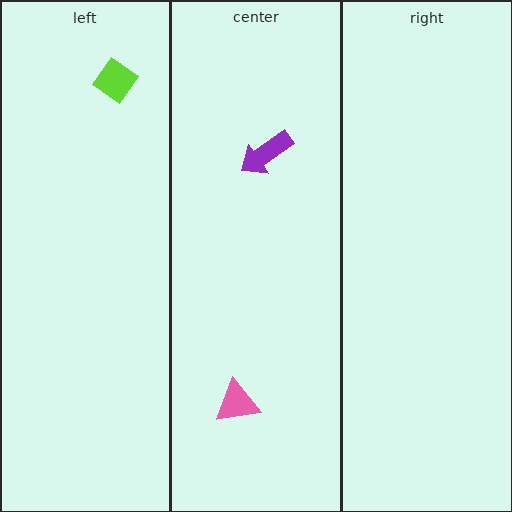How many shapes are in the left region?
1.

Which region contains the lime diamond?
The left region.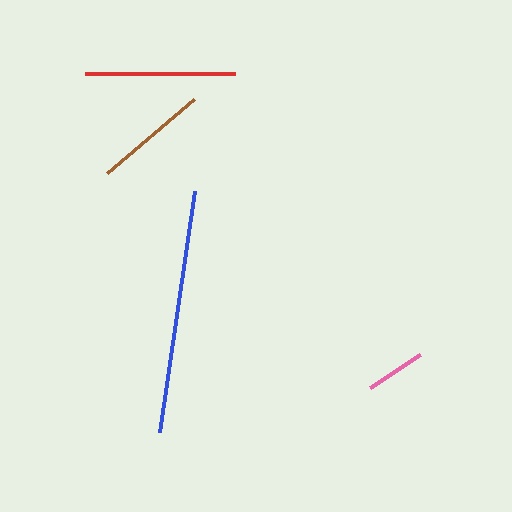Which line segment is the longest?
The blue line is the longest at approximately 243 pixels.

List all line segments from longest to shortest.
From longest to shortest: blue, red, brown, pink.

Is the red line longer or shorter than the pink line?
The red line is longer than the pink line.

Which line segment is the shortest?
The pink line is the shortest at approximately 60 pixels.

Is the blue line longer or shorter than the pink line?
The blue line is longer than the pink line.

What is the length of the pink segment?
The pink segment is approximately 60 pixels long.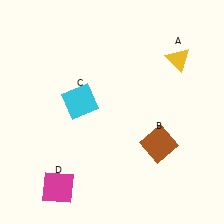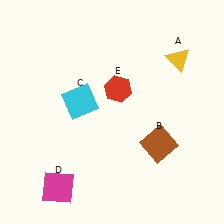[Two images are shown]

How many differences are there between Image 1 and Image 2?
There is 1 difference between the two images.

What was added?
A red hexagon (E) was added in Image 2.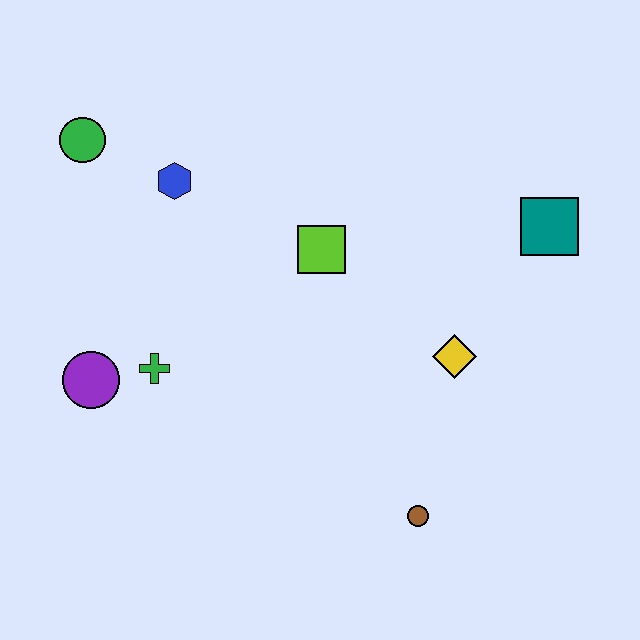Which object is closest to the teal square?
The yellow diamond is closest to the teal square.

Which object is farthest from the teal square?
The purple circle is farthest from the teal square.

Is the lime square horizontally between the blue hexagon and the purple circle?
No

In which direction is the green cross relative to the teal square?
The green cross is to the left of the teal square.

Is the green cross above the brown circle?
Yes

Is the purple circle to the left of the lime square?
Yes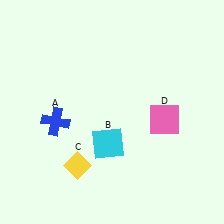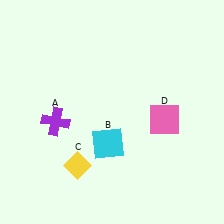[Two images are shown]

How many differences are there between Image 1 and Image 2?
There is 1 difference between the two images.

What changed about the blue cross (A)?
In Image 1, A is blue. In Image 2, it changed to purple.